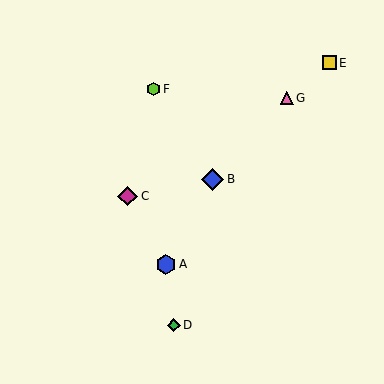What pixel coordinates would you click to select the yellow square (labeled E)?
Click at (329, 63) to select the yellow square E.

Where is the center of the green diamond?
The center of the green diamond is at (174, 325).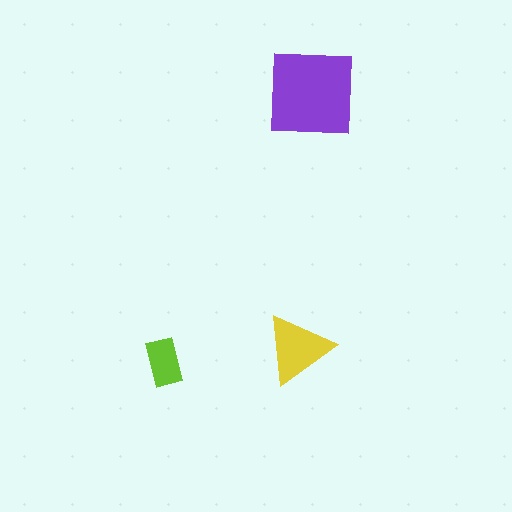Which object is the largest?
The purple square.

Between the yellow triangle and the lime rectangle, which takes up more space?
The yellow triangle.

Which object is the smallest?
The lime rectangle.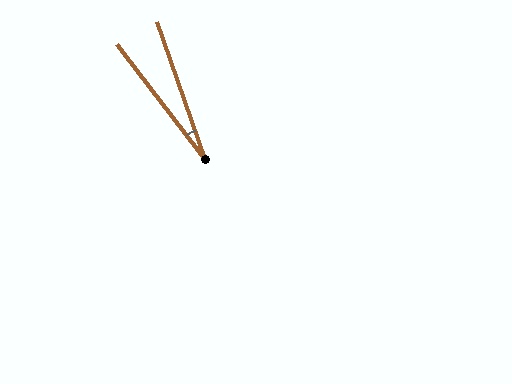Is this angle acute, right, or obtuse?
It is acute.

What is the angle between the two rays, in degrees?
Approximately 18 degrees.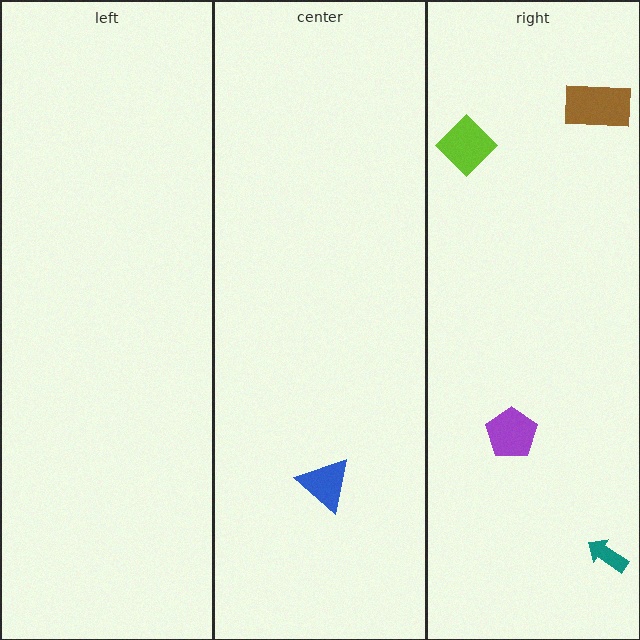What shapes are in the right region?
The lime diamond, the brown rectangle, the teal arrow, the purple pentagon.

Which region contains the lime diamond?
The right region.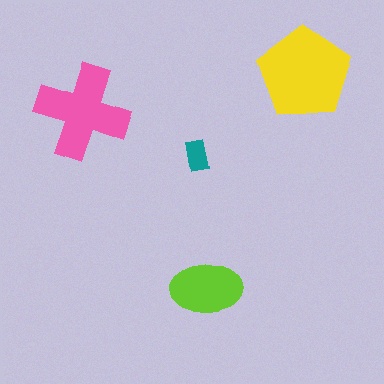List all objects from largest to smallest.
The yellow pentagon, the pink cross, the lime ellipse, the teal rectangle.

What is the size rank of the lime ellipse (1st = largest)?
3rd.